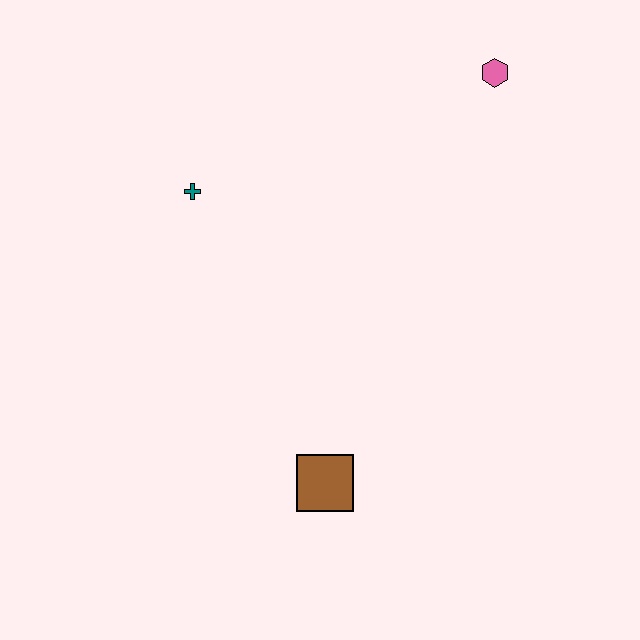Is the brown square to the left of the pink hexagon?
Yes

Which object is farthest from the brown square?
The pink hexagon is farthest from the brown square.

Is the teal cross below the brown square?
No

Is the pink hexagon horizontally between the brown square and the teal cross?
No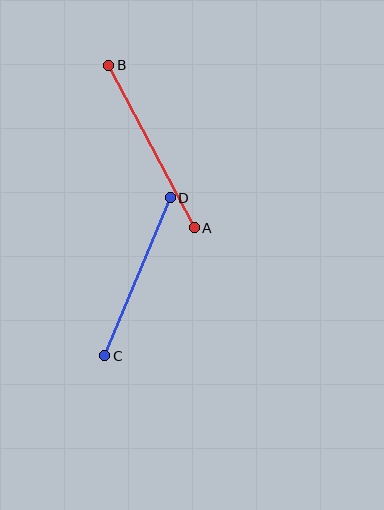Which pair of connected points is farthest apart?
Points A and B are farthest apart.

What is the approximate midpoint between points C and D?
The midpoint is at approximately (138, 277) pixels.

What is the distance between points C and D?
The distance is approximately 171 pixels.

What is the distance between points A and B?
The distance is approximately 184 pixels.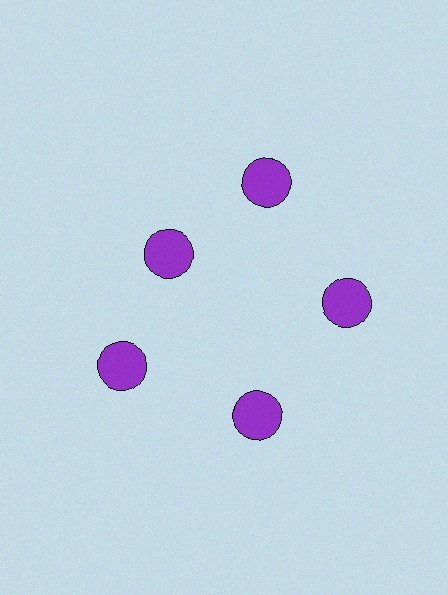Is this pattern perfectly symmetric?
No. The 5 purple circles are arranged in a ring, but one element near the 10 o'clock position is pulled inward toward the center, breaking the 5-fold rotational symmetry.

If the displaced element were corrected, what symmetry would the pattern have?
It would have 5-fold rotational symmetry — the pattern would map onto itself every 72 degrees.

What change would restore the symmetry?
The symmetry would be restored by moving it outward, back onto the ring so that all 5 circles sit at equal angles and equal distance from the center.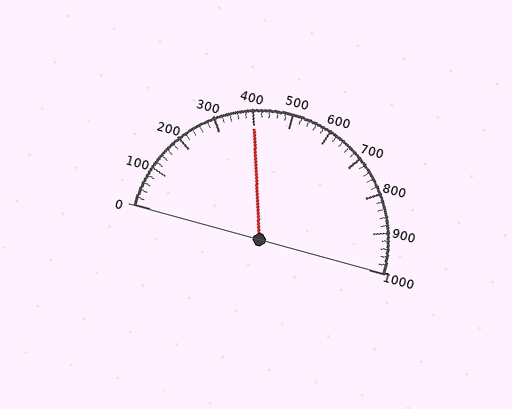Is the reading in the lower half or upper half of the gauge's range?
The reading is in the lower half of the range (0 to 1000).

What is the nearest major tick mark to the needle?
The nearest major tick mark is 400.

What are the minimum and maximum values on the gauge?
The gauge ranges from 0 to 1000.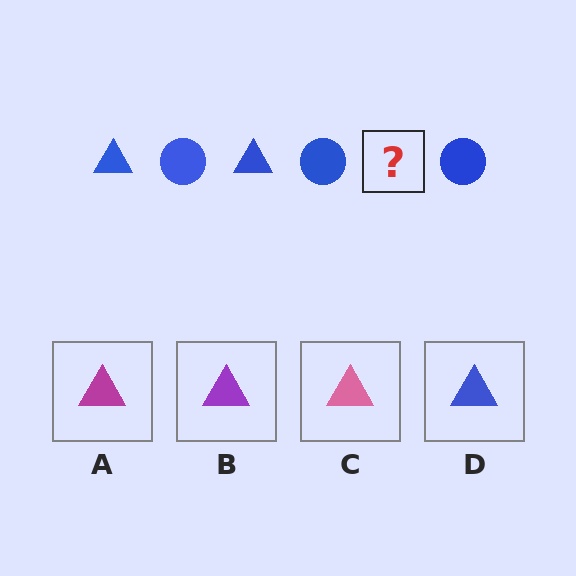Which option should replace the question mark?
Option D.